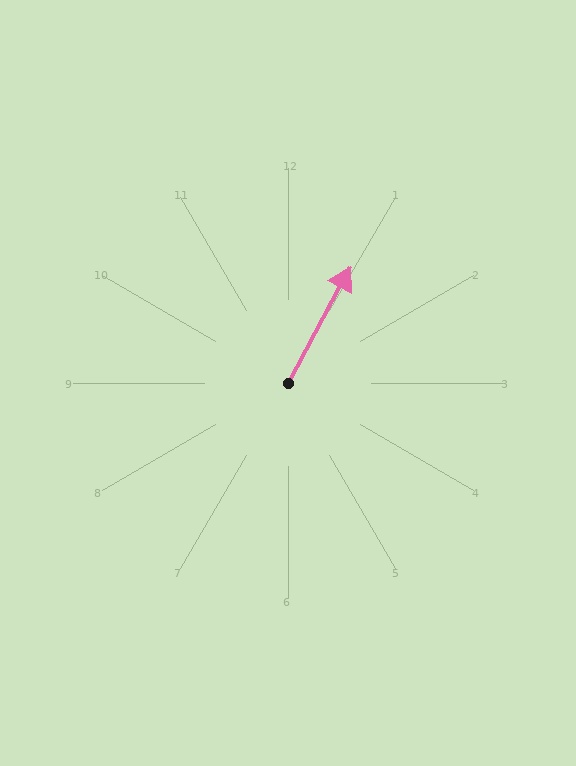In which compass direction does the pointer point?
Northeast.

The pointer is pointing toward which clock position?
Roughly 1 o'clock.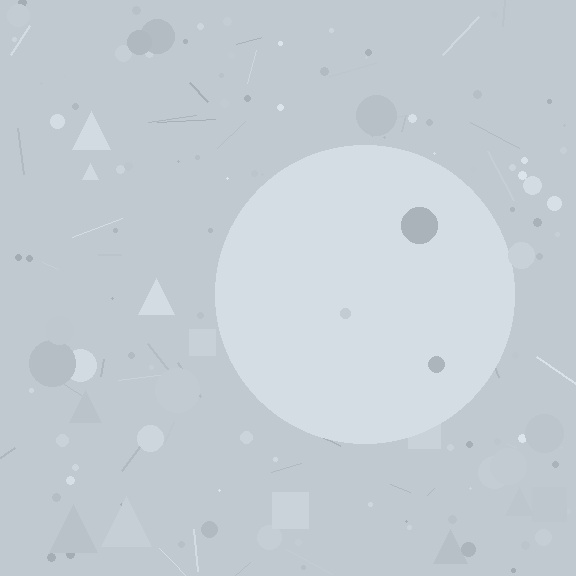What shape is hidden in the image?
A circle is hidden in the image.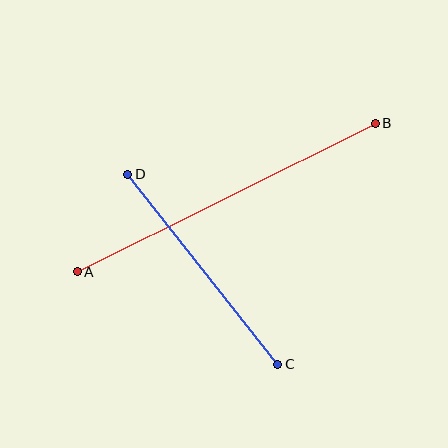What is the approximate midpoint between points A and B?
The midpoint is at approximately (226, 197) pixels.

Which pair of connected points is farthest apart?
Points A and B are farthest apart.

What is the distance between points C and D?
The distance is approximately 242 pixels.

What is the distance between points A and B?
The distance is approximately 333 pixels.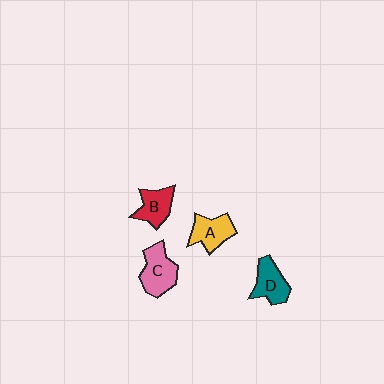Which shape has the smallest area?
Shape B (red).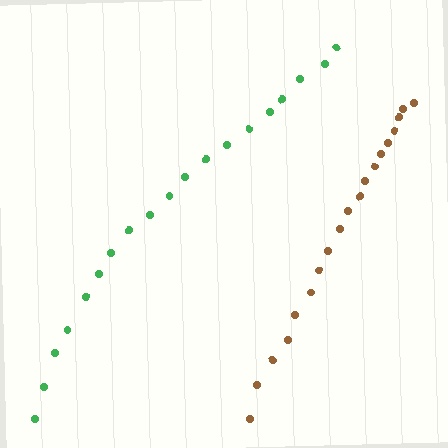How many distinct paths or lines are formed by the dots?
There are 2 distinct paths.